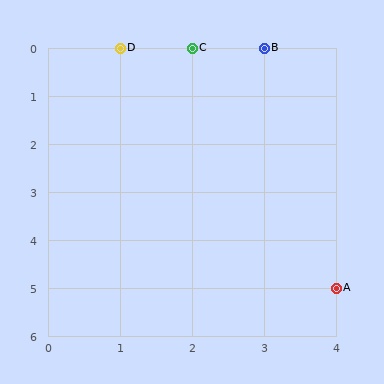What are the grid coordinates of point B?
Point B is at grid coordinates (3, 0).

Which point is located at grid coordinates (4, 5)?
Point A is at (4, 5).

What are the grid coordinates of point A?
Point A is at grid coordinates (4, 5).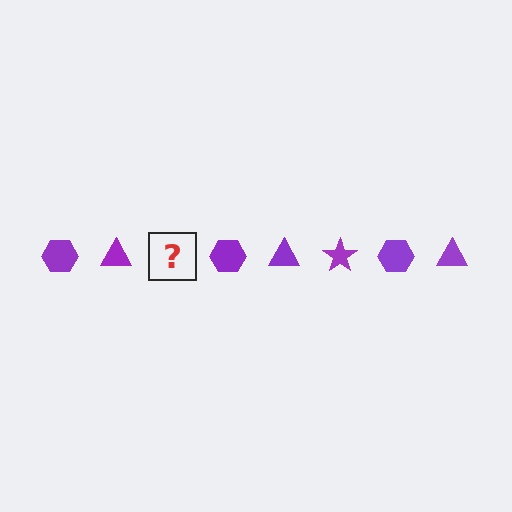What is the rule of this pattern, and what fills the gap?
The rule is that the pattern cycles through hexagon, triangle, star shapes in purple. The gap should be filled with a purple star.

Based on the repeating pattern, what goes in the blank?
The blank should be a purple star.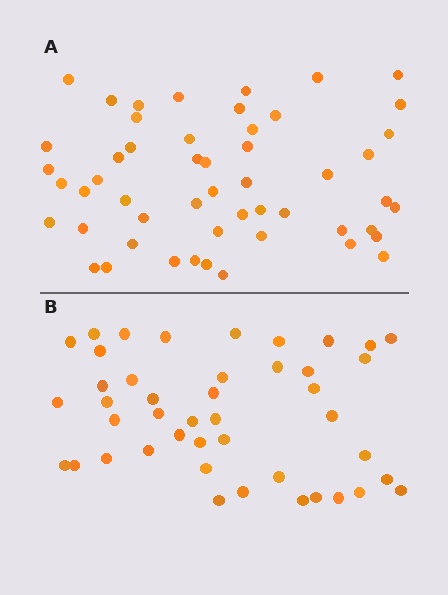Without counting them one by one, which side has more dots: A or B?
Region A (the top region) has more dots.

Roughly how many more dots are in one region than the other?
Region A has roughly 8 or so more dots than region B.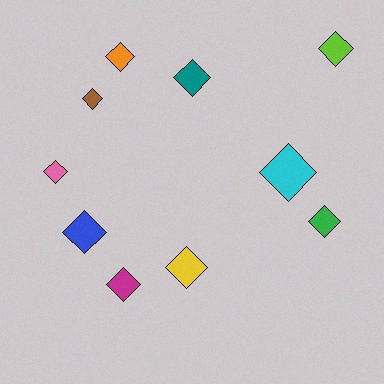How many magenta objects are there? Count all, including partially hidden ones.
There is 1 magenta object.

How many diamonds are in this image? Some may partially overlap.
There are 10 diamonds.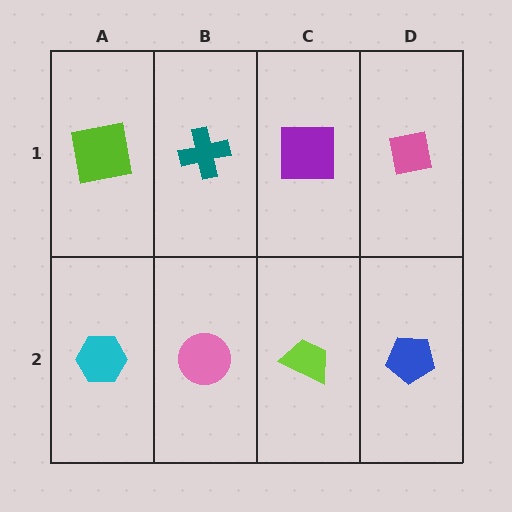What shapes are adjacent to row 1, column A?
A cyan hexagon (row 2, column A), a teal cross (row 1, column B).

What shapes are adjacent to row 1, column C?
A lime trapezoid (row 2, column C), a teal cross (row 1, column B), a pink square (row 1, column D).